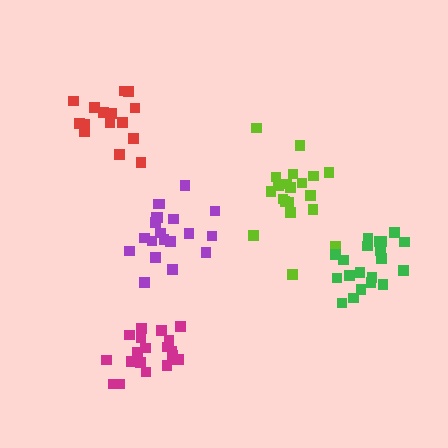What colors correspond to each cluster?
The clusters are colored: lime, red, purple, magenta, green.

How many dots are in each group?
Group 1: 20 dots, Group 2: 15 dots, Group 3: 20 dots, Group 4: 20 dots, Group 5: 20 dots (95 total).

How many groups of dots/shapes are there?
There are 5 groups.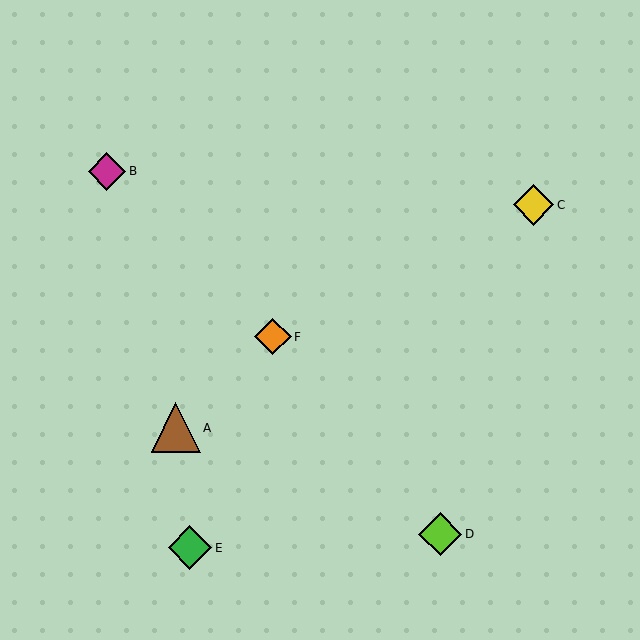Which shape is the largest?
The brown triangle (labeled A) is the largest.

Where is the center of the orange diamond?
The center of the orange diamond is at (273, 337).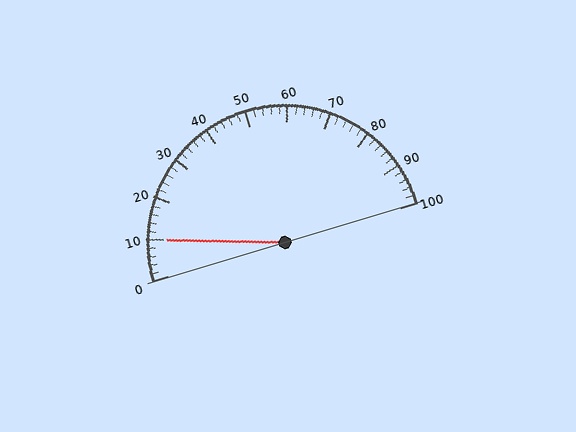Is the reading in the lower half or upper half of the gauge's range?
The reading is in the lower half of the range (0 to 100).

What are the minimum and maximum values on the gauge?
The gauge ranges from 0 to 100.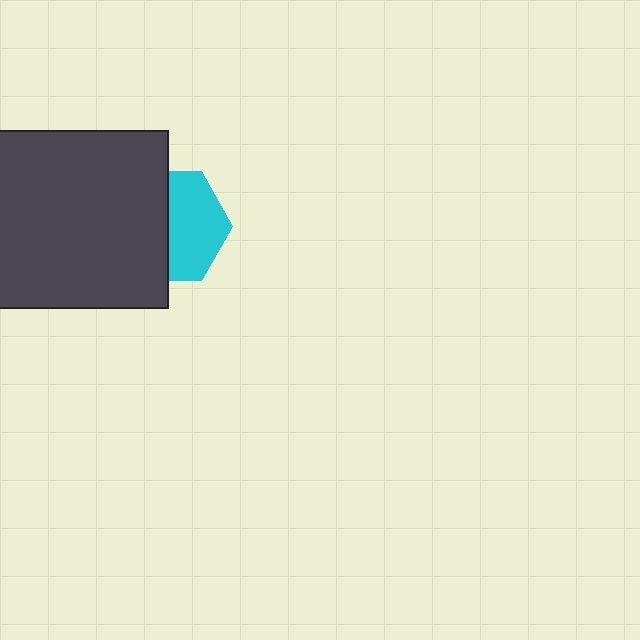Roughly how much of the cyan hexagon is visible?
About half of it is visible (roughly 51%).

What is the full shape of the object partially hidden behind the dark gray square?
The partially hidden object is a cyan hexagon.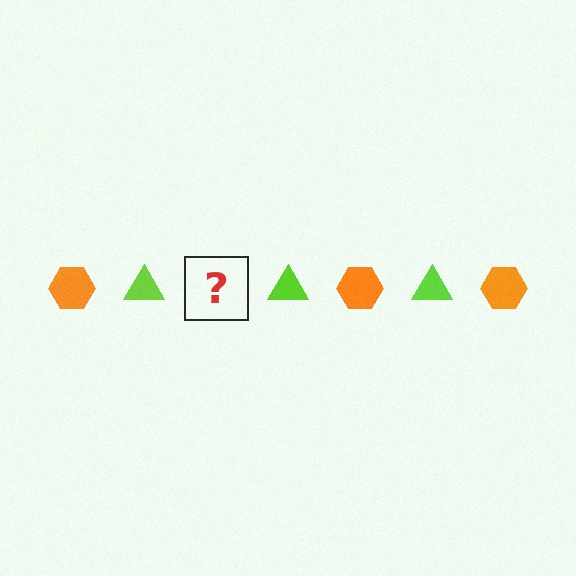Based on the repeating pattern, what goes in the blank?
The blank should be an orange hexagon.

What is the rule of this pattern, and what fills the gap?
The rule is that the pattern alternates between orange hexagon and lime triangle. The gap should be filled with an orange hexagon.